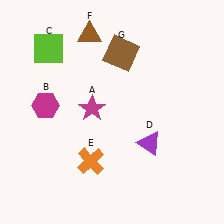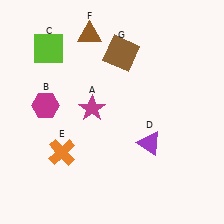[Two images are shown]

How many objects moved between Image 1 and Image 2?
1 object moved between the two images.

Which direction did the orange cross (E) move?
The orange cross (E) moved left.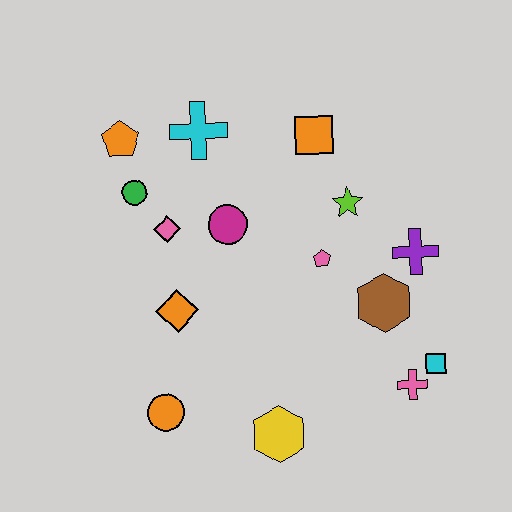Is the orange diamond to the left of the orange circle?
No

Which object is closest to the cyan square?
The pink cross is closest to the cyan square.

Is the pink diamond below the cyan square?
No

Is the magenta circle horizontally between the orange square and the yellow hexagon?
No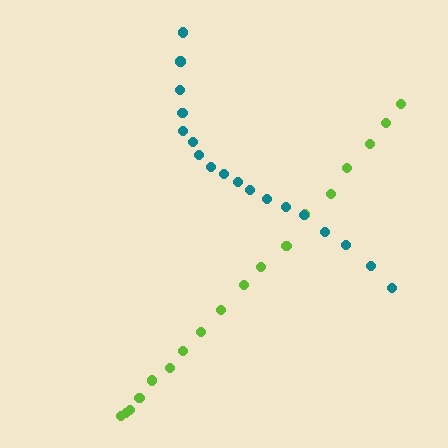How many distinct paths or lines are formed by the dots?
There are 2 distinct paths.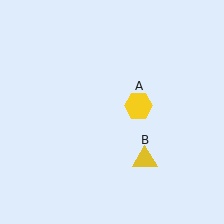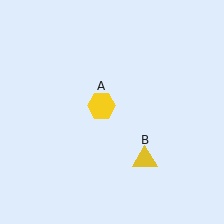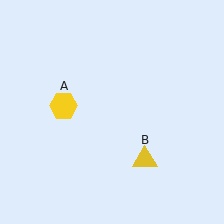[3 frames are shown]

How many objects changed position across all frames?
1 object changed position: yellow hexagon (object A).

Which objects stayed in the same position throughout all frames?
Yellow triangle (object B) remained stationary.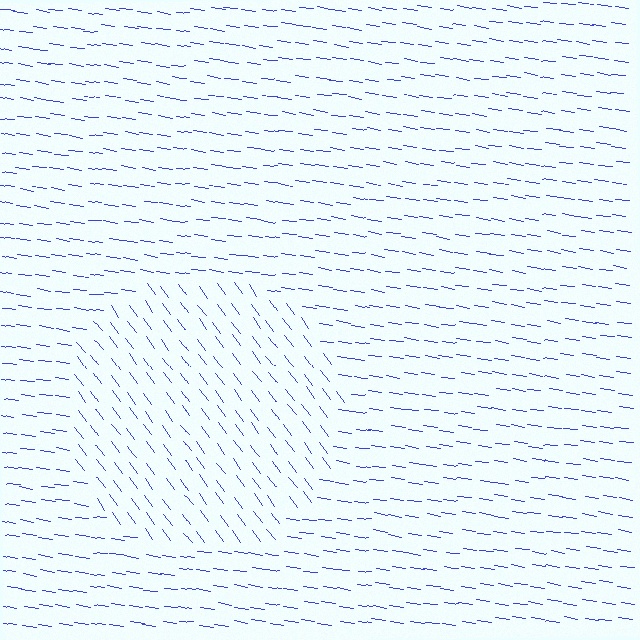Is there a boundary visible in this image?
Yes, there is a texture boundary formed by a change in line orientation.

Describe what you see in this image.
The image is filled with small blue line segments. A circle region in the image has lines oriented differently from the surrounding lines, creating a visible texture boundary.